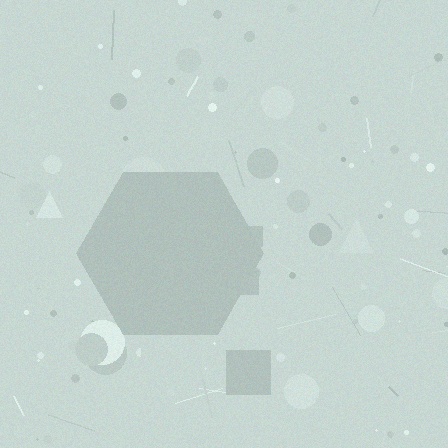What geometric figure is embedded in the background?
A hexagon is embedded in the background.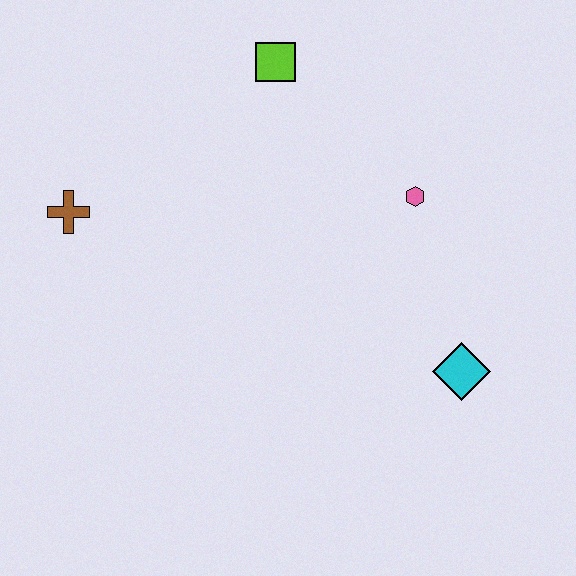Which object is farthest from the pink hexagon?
The brown cross is farthest from the pink hexagon.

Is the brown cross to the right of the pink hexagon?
No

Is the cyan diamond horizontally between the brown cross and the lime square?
No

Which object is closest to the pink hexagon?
The cyan diamond is closest to the pink hexagon.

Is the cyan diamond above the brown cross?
No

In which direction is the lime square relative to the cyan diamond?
The lime square is above the cyan diamond.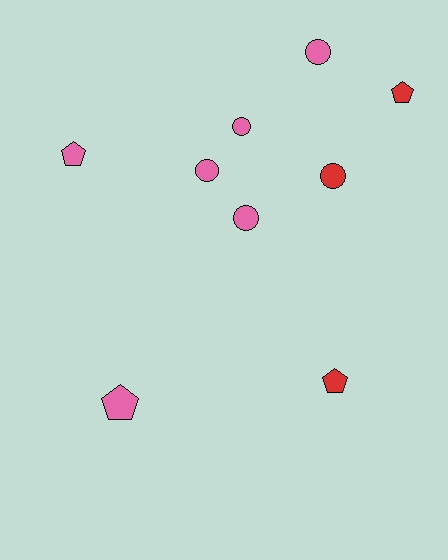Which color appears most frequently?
Pink, with 6 objects.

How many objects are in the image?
There are 9 objects.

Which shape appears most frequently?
Circle, with 5 objects.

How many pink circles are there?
There are 4 pink circles.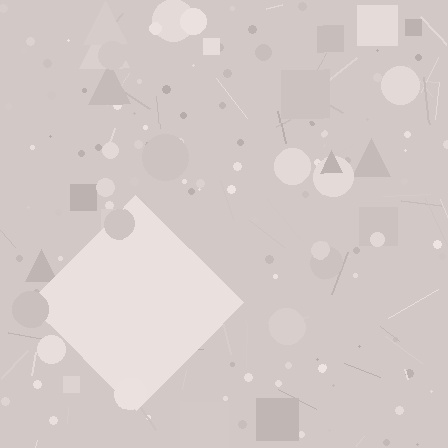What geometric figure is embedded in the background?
A diamond is embedded in the background.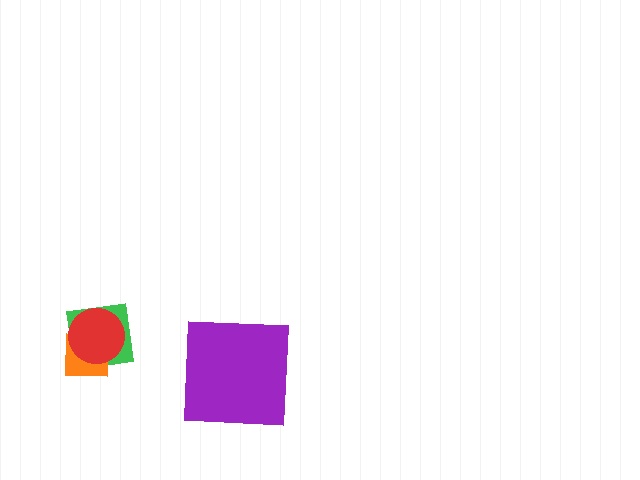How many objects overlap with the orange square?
2 objects overlap with the orange square.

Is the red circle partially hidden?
No, no other shape covers it.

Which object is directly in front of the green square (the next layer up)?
The orange square is directly in front of the green square.